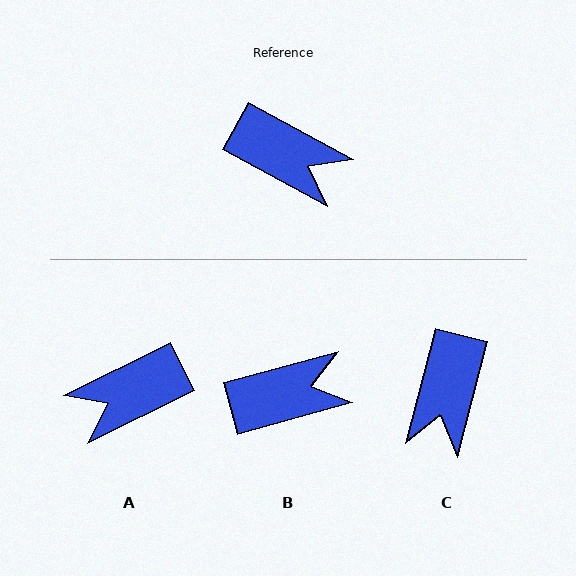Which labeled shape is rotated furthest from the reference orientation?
A, about 125 degrees away.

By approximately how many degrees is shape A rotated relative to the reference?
Approximately 125 degrees clockwise.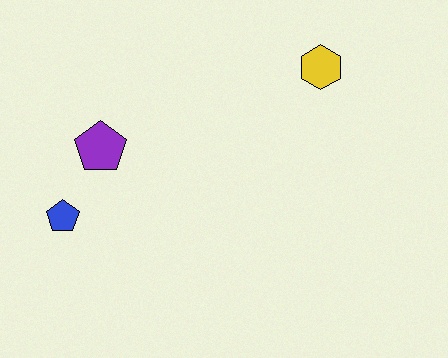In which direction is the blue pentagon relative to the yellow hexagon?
The blue pentagon is to the left of the yellow hexagon.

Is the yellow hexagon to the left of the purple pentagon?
No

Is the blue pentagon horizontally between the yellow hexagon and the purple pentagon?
No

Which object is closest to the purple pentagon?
The blue pentagon is closest to the purple pentagon.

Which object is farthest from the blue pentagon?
The yellow hexagon is farthest from the blue pentagon.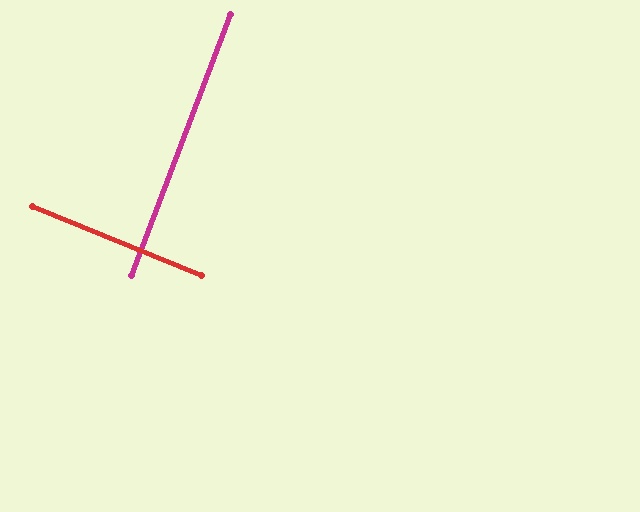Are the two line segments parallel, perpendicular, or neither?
Perpendicular — they meet at approximately 89°.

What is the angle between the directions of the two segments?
Approximately 89 degrees.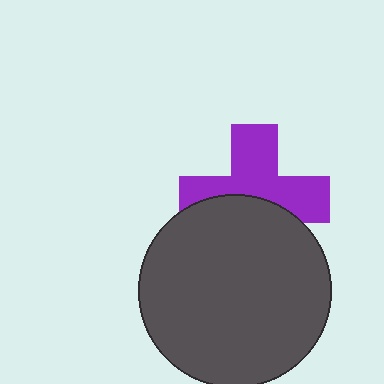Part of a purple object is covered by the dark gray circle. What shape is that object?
It is a cross.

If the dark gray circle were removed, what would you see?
You would see the complete purple cross.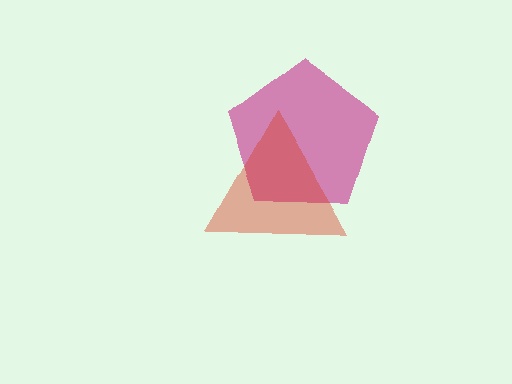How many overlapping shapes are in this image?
There are 2 overlapping shapes in the image.